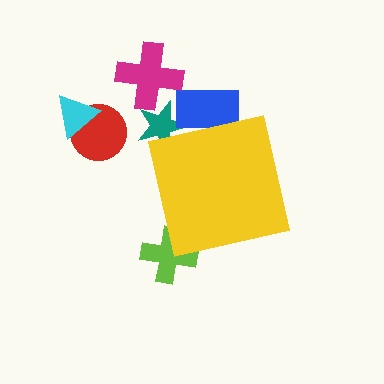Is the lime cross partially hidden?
Yes, the lime cross is partially hidden behind the yellow square.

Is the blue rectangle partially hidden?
Yes, the blue rectangle is partially hidden behind the yellow square.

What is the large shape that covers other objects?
A yellow square.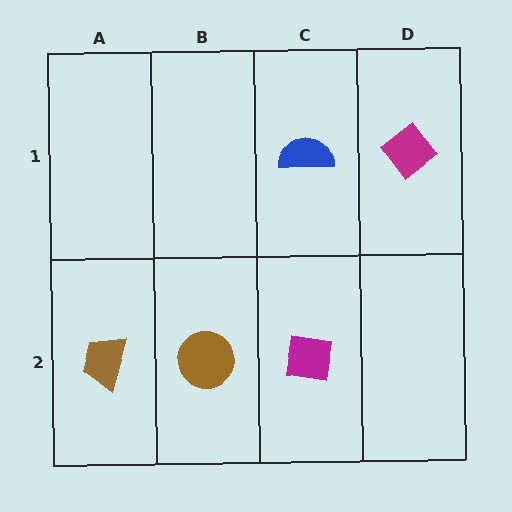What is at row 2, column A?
A brown trapezoid.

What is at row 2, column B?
A brown circle.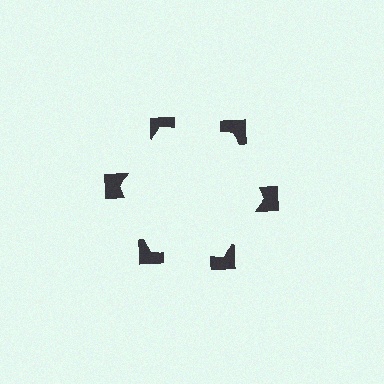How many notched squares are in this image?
There are 6 — one at each vertex of the illusory hexagon.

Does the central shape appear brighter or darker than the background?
It typically appears slightly brighter than the background, even though no actual brightness change is drawn.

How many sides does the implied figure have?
6 sides.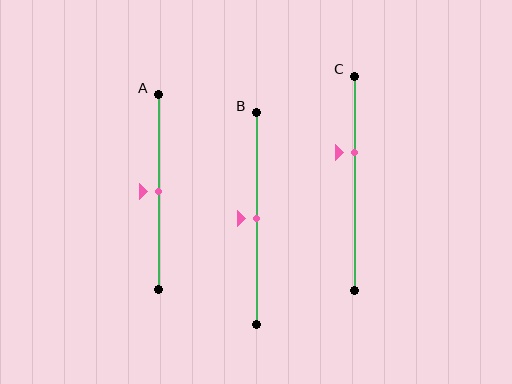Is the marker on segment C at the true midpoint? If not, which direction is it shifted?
No, the marker on segment C is shifted upward by about 14% of the segment length.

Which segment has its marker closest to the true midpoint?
Segment A has its marker closest to the true midpoint.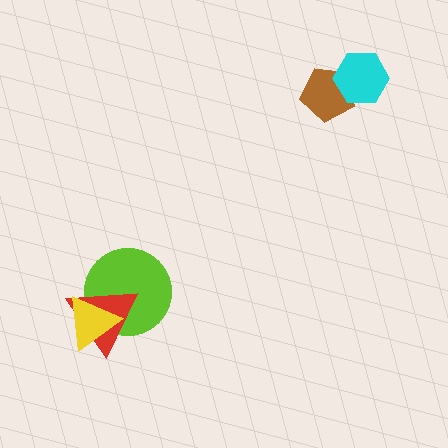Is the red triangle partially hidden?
Yes, it is partially covered by another shape.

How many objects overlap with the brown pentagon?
1 object overlaps with the brown pentagon.